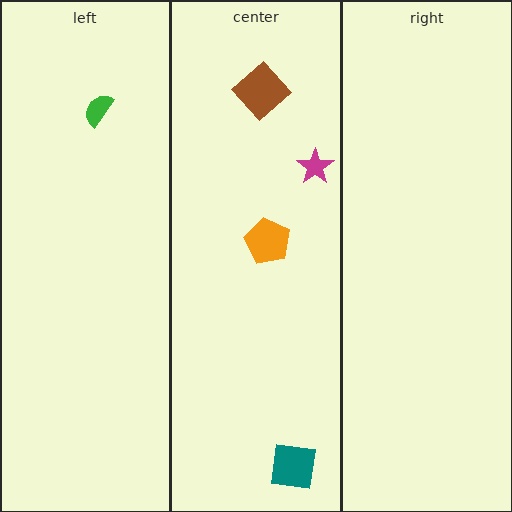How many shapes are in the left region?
1.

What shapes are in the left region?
The green semicircle.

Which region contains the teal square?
The center region.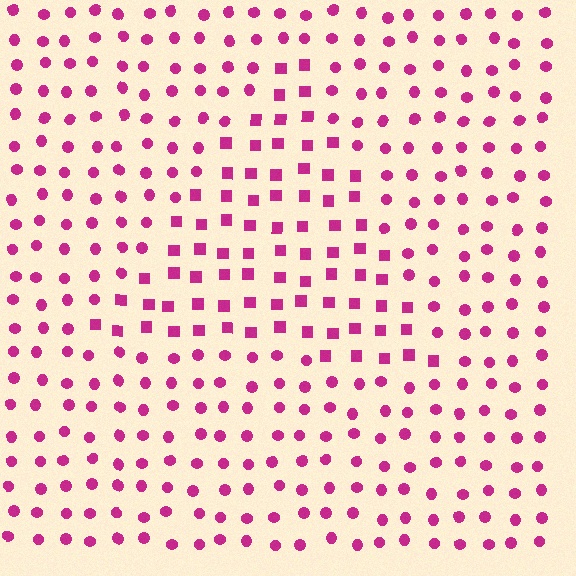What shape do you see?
I see a triangle.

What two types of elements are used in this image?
The image uses squares inside the triangle region and circles outside it.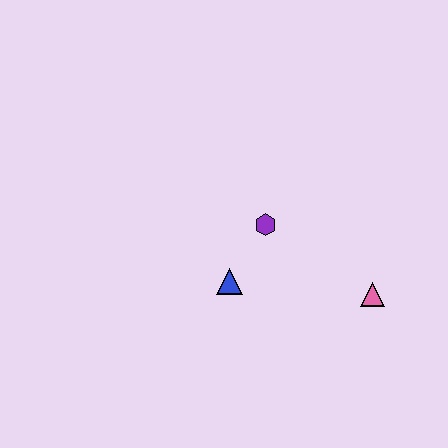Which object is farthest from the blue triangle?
The pink triangle is farthest from the blue triangle.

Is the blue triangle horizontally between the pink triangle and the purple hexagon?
No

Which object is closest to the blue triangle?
The purple hexagon is closest to the blue triangle.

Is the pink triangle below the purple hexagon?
Yes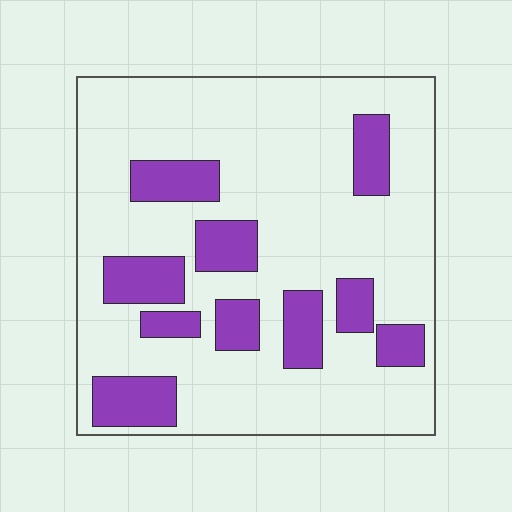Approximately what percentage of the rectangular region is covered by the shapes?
Approximately 25%.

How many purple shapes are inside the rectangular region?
10.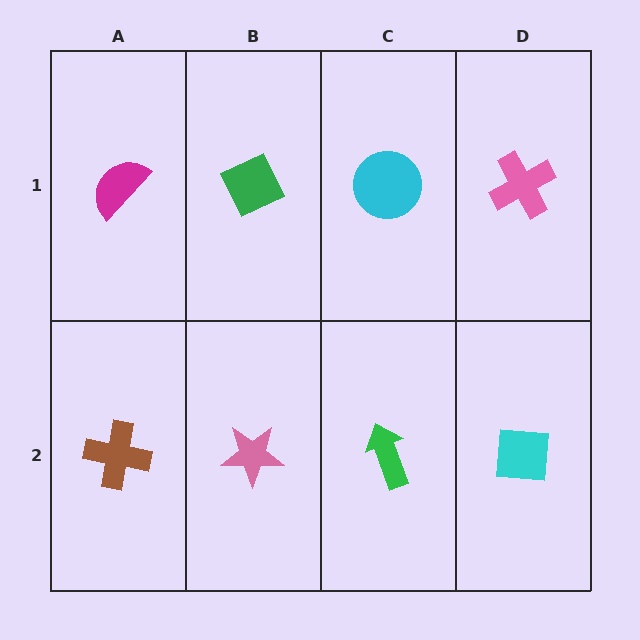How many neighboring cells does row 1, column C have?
3.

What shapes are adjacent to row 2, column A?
A magenta semicircle (row 1, column A), a pink star (row 2, column B).